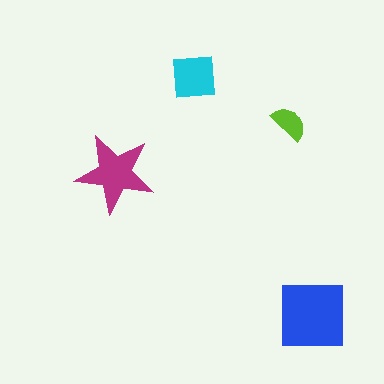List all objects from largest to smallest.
The blue square, the magenta star, the cyan square, the lime semicircle.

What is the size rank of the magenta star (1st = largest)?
2nd.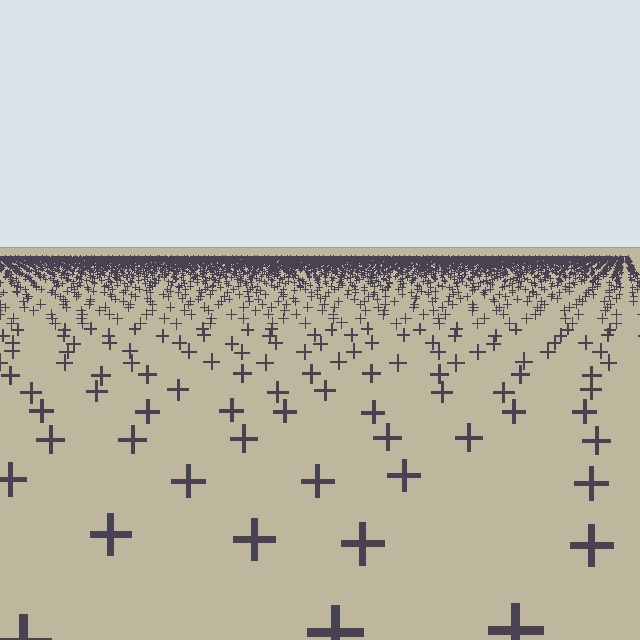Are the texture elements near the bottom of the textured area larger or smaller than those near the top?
Larger. Near the bottom, elements are closer to the viewer and appear at a bigger on-screen size.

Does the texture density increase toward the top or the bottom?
Density increases toward the top.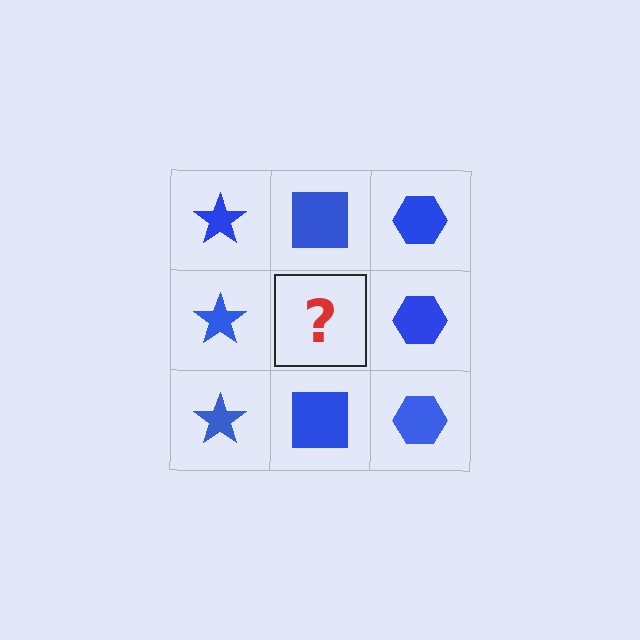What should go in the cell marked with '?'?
The missing cell should contain a blue square.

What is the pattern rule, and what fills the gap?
The rule is that each column has a consistent shape. The gap should be filled with a blue square.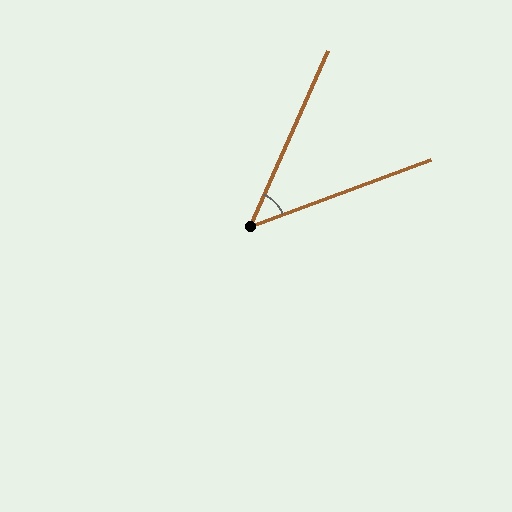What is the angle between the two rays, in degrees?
Approximately 46 degrees.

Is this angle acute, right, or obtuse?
It is acute.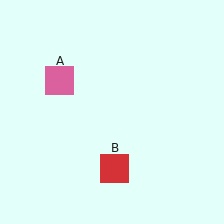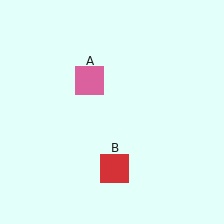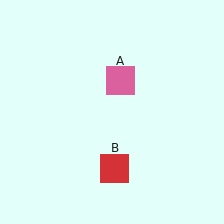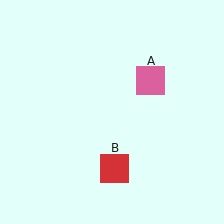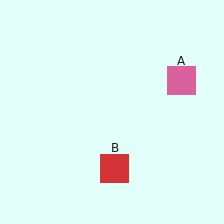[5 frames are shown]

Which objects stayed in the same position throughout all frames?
Red square (object B) remained stationary.